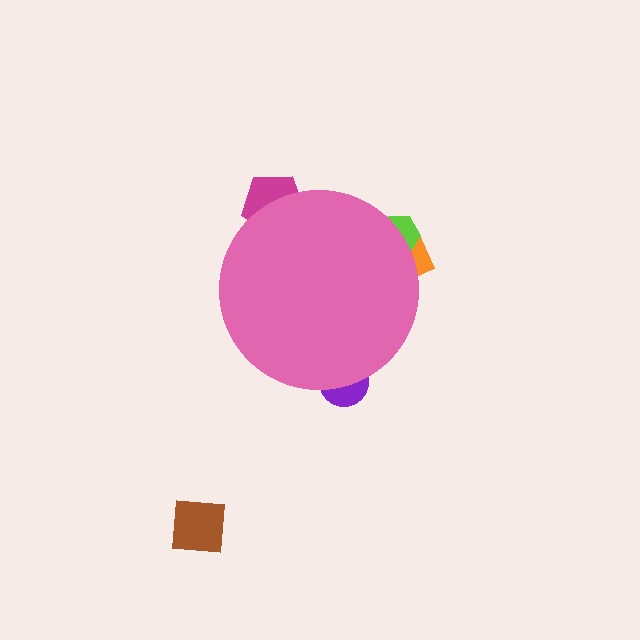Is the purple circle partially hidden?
Yes, the purple circle is partially hidden behind the pink circle.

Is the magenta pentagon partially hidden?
Yes, the magenta pentagon is partially hidden behind the pink circle.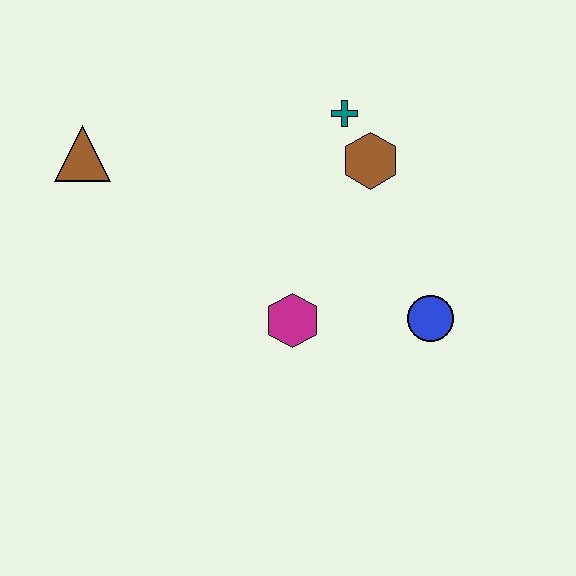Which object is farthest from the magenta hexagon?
The brown triangle is farthest from the magenta hexagon.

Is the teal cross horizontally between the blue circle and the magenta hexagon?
Yes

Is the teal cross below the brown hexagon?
No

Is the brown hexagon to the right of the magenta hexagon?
Yes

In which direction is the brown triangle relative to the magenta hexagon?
The brown triangle is to the left of the magenta hexagon.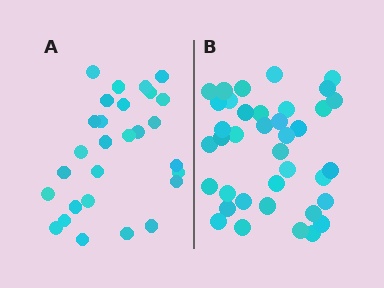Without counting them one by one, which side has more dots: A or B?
Region B (the right region) has more dots.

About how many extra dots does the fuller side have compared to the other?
Region B has roughly 10 or so more dots than region A.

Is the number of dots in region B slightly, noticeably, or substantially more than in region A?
Region B has noticeably more, but not dramatically so. The ratio is roughly 1.4 to 1.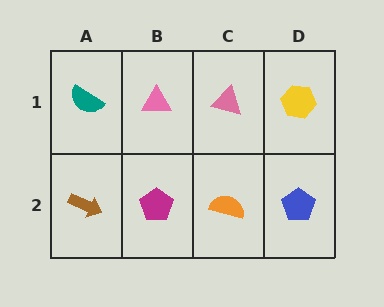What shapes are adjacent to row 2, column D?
A yellow hexagon (row 1, column D), an orange semicircle (row 2, column C).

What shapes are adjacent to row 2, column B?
A pink triangle (row 1, column B), a brown arrow (row 2, column A), an orange semicircle (row 2, column C).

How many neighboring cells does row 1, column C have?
3.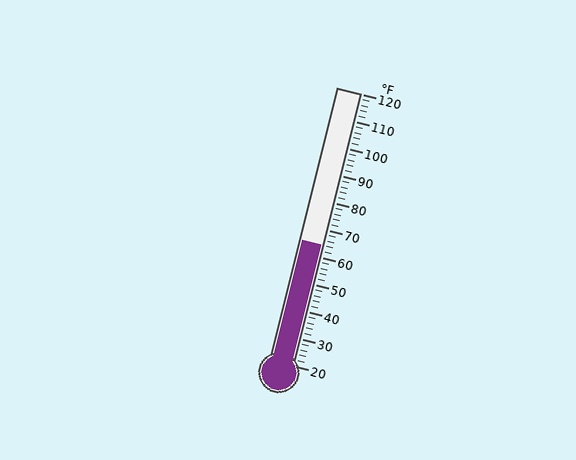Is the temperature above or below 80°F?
The temperature is below 80°F.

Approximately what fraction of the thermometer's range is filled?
The thermometer is filled to approximately 45% of its range.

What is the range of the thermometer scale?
The thermometer scale ranges from 20°F to 120°F.